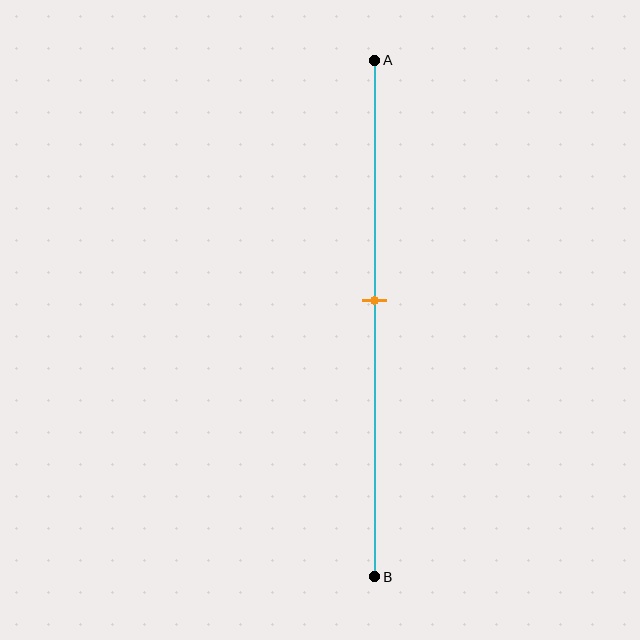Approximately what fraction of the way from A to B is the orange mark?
The orange mark is approximately 45% of the way from A to B.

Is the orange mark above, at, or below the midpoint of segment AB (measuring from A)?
The orange mark is above the midpoint of segment AB.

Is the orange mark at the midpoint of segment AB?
No, the mark is at about 45% from A, not at the 50% midpoint.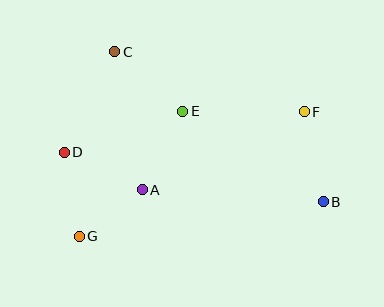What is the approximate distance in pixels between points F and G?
The distance between F and G is approximately 257 pixels.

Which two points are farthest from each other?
Points B and D are farthest from each other.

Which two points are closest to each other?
Points A and G are closest to each other.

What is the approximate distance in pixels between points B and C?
The distance between B and C is approximately 257 pixels.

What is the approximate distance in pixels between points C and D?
The distance between C and D is approximately 113 pixels.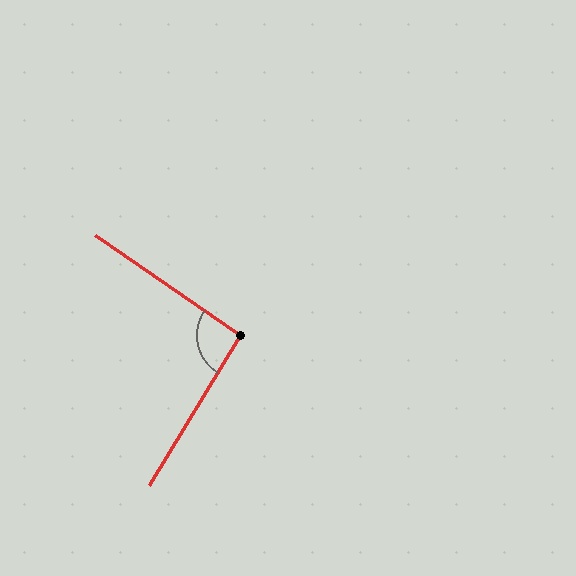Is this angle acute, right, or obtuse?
It is approximately a right angle.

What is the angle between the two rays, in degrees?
Approximately 93 degrees.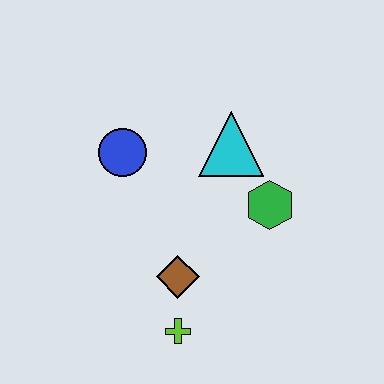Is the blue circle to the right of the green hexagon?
No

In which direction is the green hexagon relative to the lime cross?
The green hexagon is above the lime cross.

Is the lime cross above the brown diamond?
No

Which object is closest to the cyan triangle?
The green hexagon is closest to the cyan triangle.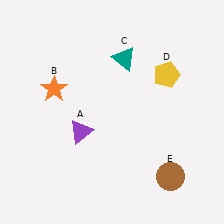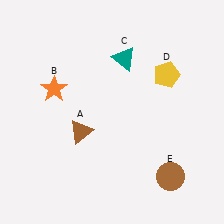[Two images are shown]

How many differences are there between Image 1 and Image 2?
There is 1 difference between the two images.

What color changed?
The triangle (A) changed from purple in Image 1 to brown in Image 2.